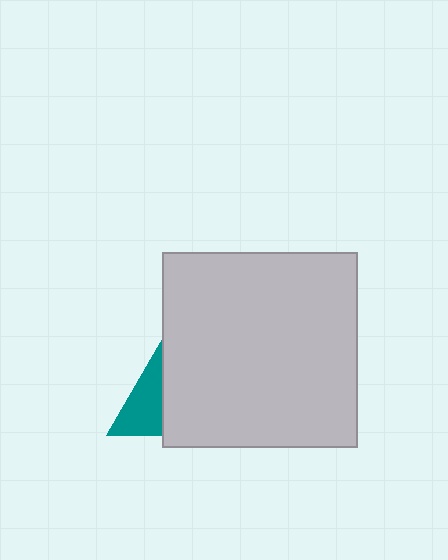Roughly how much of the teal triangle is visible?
A small part of it is visible (roughly 32%).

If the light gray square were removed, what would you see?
You would see the complete teal triangle.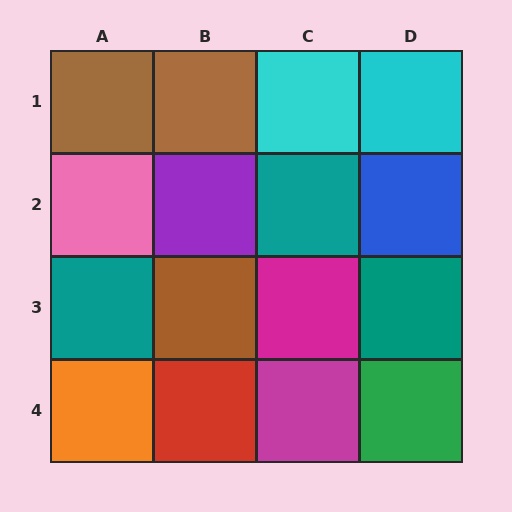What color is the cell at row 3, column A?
Teal.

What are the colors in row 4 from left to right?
Orange, red, magenta, green.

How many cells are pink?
1 cell is pink.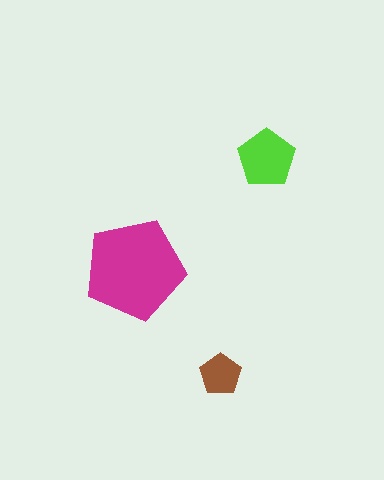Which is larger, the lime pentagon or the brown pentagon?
The lime one.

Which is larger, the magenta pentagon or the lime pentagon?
The magenta one.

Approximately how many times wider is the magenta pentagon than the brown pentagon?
About 2.5 times wider.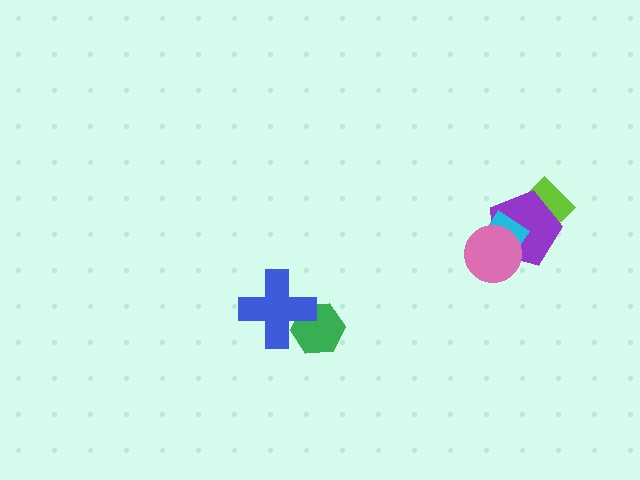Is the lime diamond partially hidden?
Yes, it is partially covered by another shape.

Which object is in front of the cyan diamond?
The pink circle is in front of the cyan diamond.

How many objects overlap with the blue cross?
1 object overlaps with the blue cross.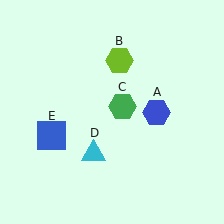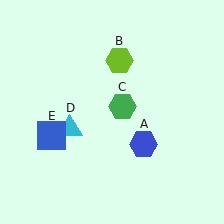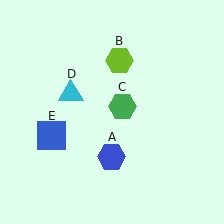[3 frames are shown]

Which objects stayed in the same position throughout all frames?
Lime hexagon (object B) and green hexagon (object C) and blue square (object E) remained stationary.